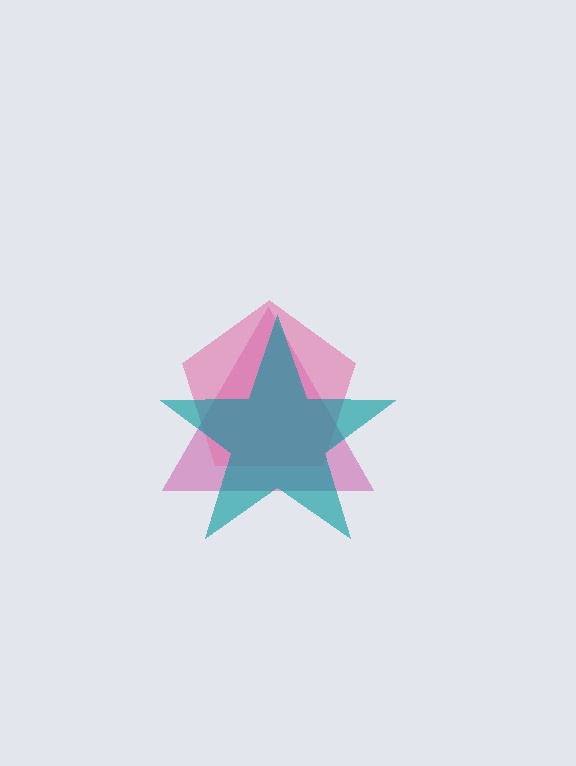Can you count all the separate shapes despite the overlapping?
Yes, there are 3 separate shapes.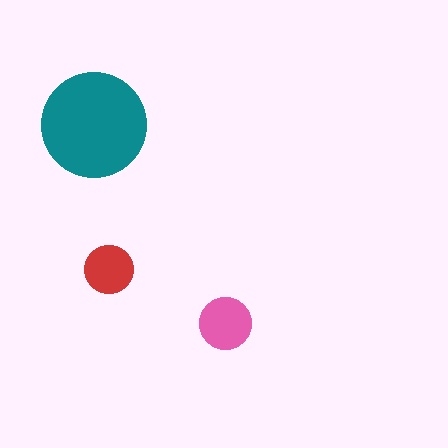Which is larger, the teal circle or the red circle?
The teal one.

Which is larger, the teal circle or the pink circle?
The teal one.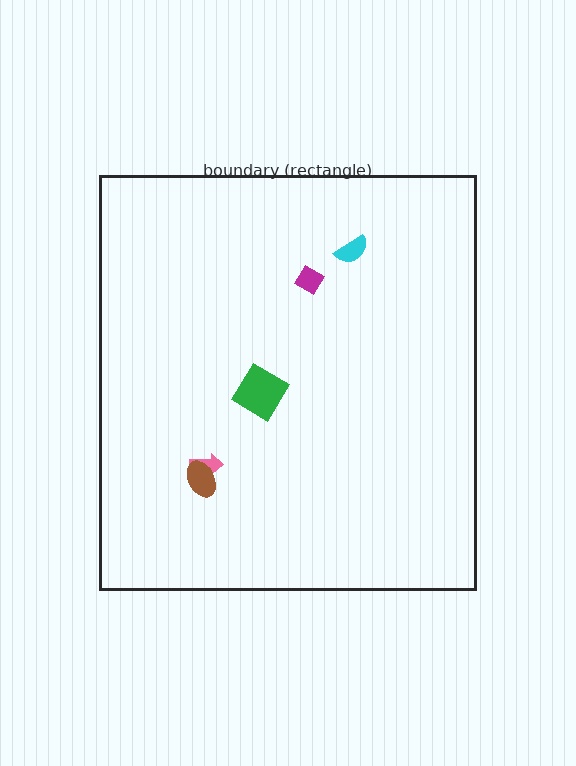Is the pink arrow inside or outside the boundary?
Inside.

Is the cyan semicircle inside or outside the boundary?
Inside.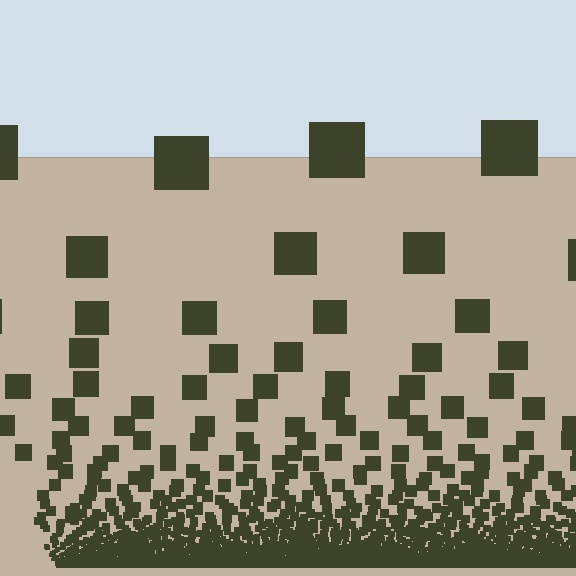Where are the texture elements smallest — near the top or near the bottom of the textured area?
Near the bottom.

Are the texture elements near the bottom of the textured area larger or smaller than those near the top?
Smaller. The gradient is inverted — elements near the bottom are smaller and denser.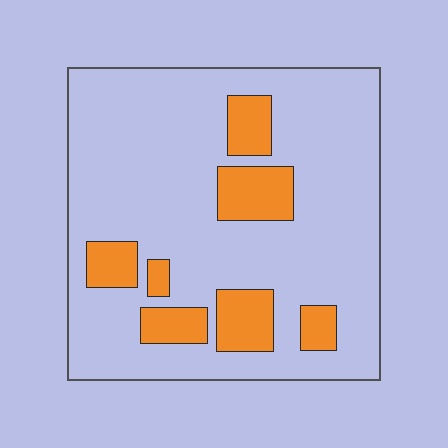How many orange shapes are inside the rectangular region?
7.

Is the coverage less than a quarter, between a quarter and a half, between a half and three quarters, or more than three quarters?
Less than a quarter.